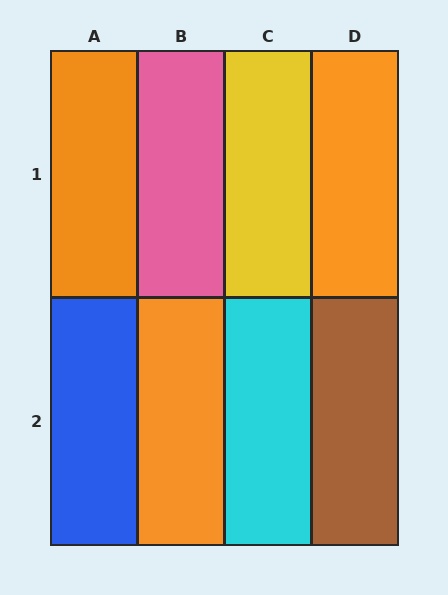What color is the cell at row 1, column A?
Orange.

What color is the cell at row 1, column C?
Yellow.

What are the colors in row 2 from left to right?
Blue, orange, cyan, brown.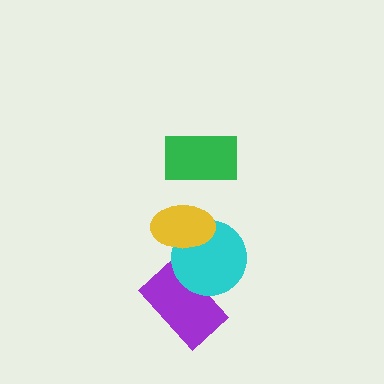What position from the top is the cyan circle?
The cyan circle is 3rd from the top.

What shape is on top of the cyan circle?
The yellow ellipse is on top of the cyan circle.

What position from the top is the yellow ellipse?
The yellow ellipse is 2nd from the top.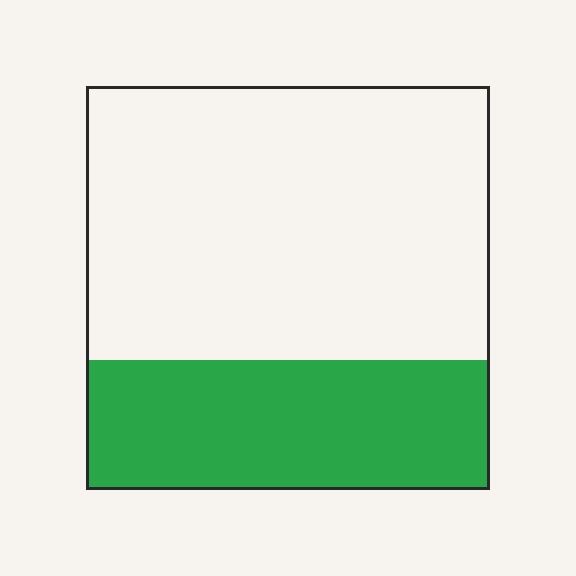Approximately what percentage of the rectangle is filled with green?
Approximately 30%.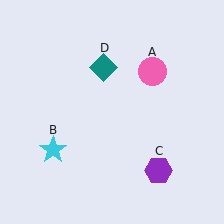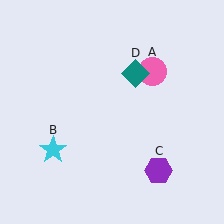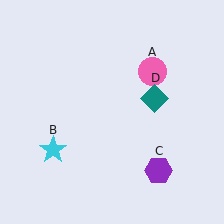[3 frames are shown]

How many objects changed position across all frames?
1 object changed position: teal diamond (object D).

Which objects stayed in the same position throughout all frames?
Pink circle (object A) and cyan star (object B) and purple hexagon (object C) remained stationary.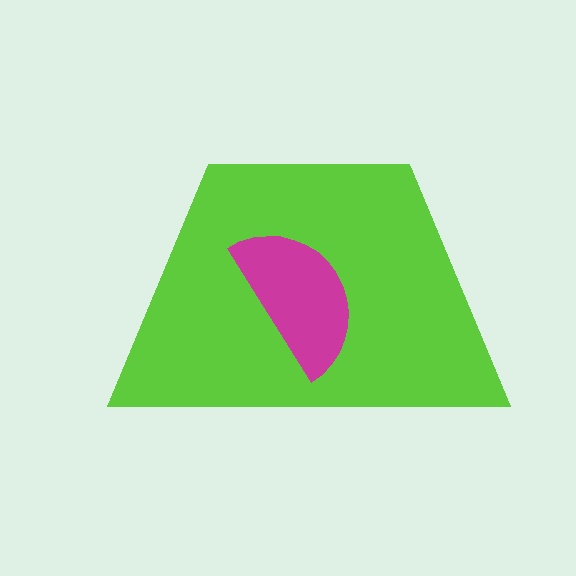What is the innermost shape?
The magenta semicircle.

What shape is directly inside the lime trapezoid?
The magenta semicircle.